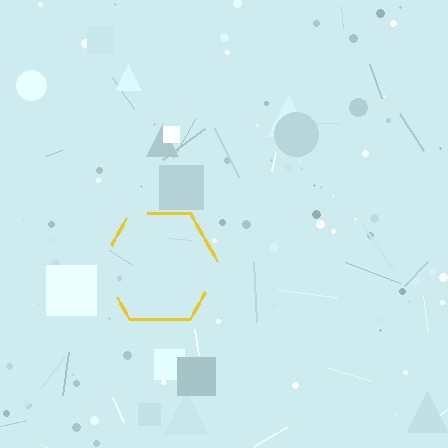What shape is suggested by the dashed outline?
The dashed outline suggests a hexagon.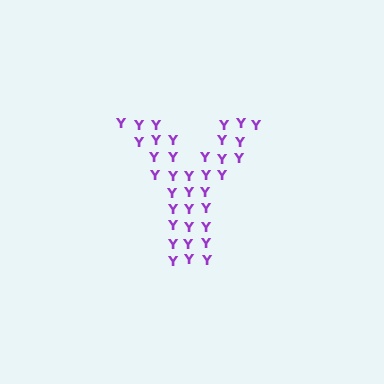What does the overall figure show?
The overall figure shows the letter Y.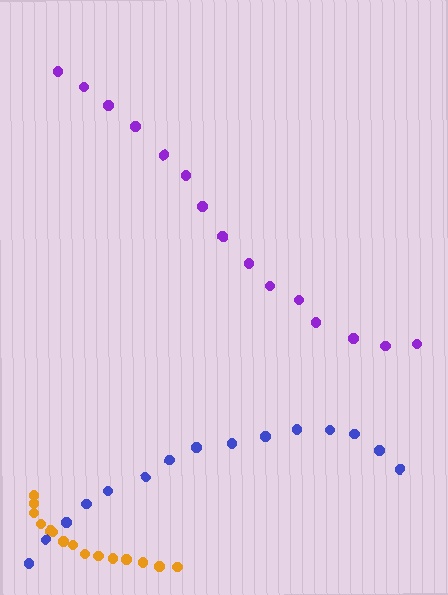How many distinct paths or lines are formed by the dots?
There are 3 distinct paths.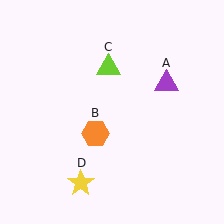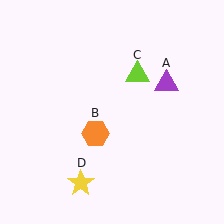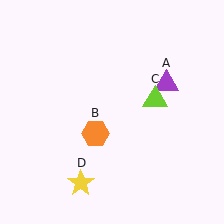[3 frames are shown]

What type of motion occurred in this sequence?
The lime triangle (object C) rotated clockwise around the center of the scene.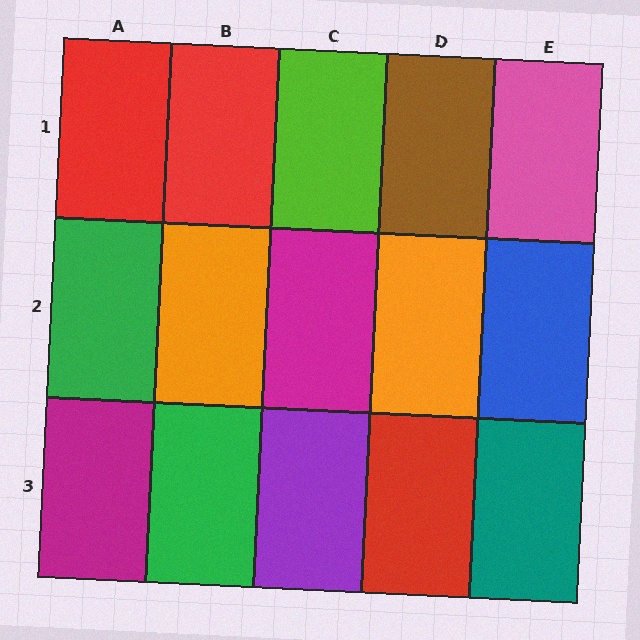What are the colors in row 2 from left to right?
Green, orange, magenta, orange, blue.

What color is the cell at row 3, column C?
Purple.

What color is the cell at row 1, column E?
Pink.